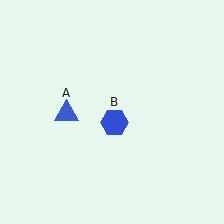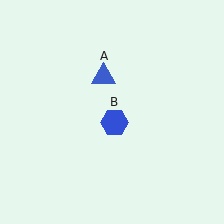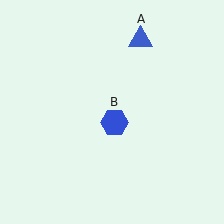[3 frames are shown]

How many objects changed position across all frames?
1 object changed position: blue triangle (object A).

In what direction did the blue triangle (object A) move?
The blue triangle (object A) moved up and to the right.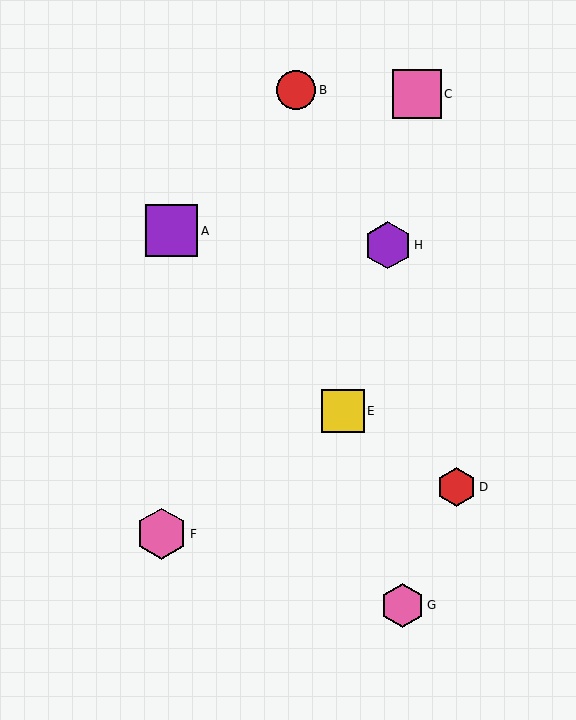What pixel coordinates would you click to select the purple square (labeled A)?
Click at (171, 231) to select the purple square A.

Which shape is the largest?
The purple square (labeled A) is the largest.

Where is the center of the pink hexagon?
The center of the pink hexagon is at (403, 605).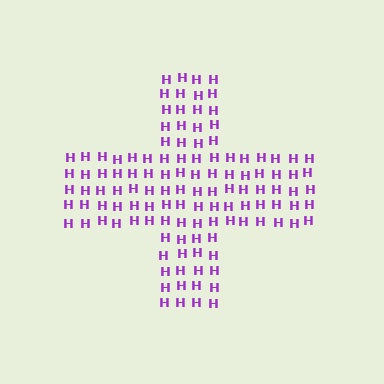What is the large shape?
The large shape is a cross.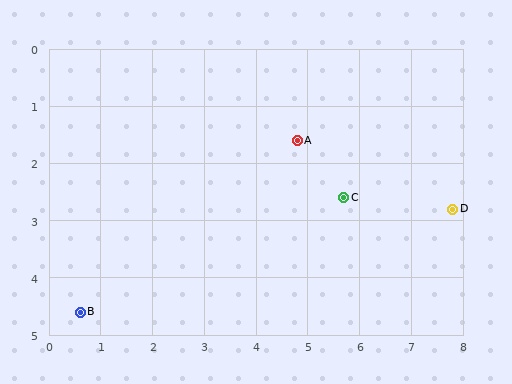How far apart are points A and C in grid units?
Points A and C are about 1.3 grid units apart.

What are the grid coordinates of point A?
Point A is at approximately (4.8, 1.6).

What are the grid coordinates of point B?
Point B is at approximately (0.6, 4.6).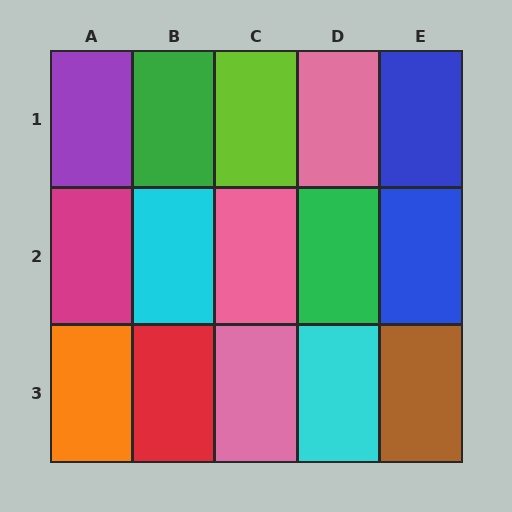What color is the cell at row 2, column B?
Cyan.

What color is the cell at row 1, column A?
Purple.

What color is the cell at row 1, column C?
Lime.